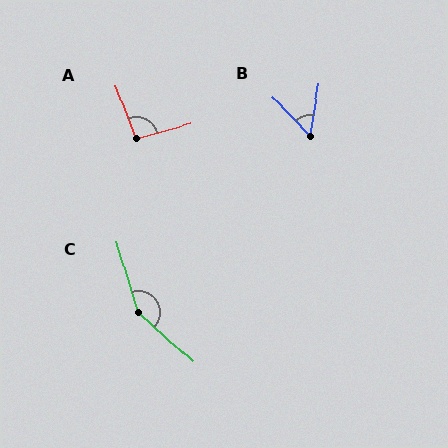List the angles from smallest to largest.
B (53°), A (96°), C (149°).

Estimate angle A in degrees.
Approximately 96 degrees.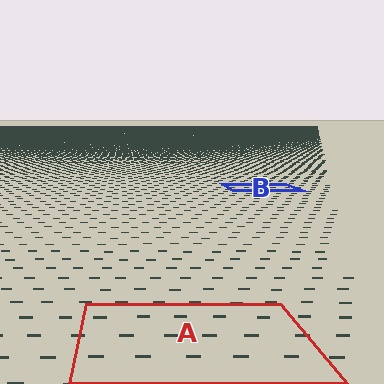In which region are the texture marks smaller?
The texture marks are smaller in region B, because it is farther away.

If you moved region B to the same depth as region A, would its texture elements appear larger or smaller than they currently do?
They would appear larger. At a closer depth, the same texture elements are projected at a bigger on-screen size.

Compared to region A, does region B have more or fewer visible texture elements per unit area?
Region B has more texture elements per unit area — they are packed more densely because it is farther away.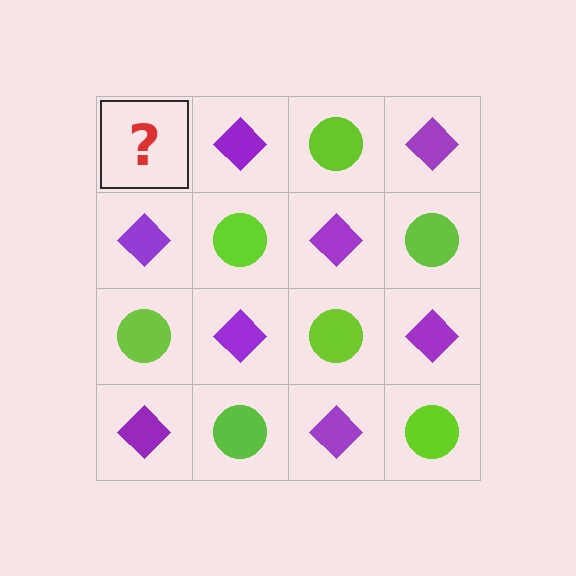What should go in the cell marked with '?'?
The missing cell should contain a lime circle.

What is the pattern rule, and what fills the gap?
The rule is that it alternates lime circle and purple diamond in a checkerboard pattern. The gap should be filled with a lime circle.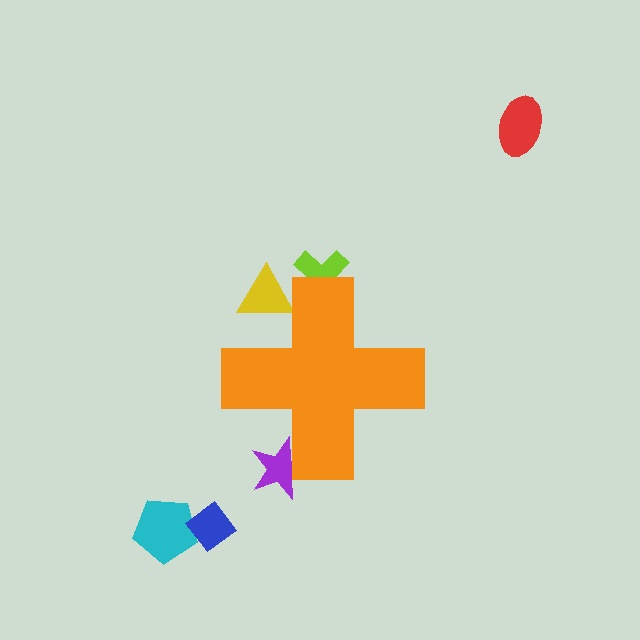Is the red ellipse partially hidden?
No, the red ellipse is fully visible.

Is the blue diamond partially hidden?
No, the blue diamond is fully visible.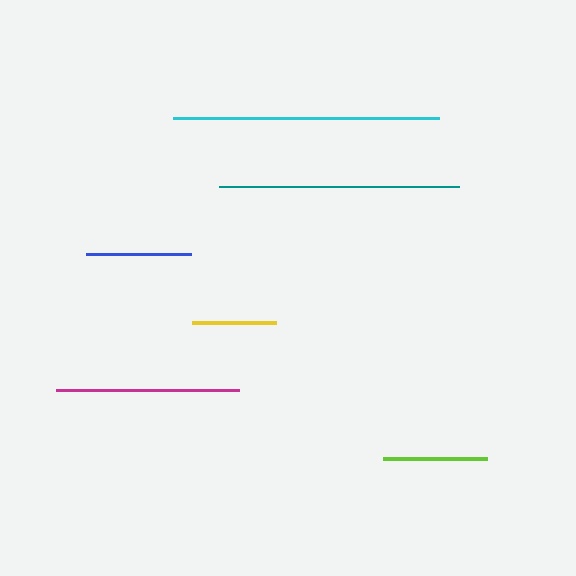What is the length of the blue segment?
The blue segment is approximately 105 pixels long.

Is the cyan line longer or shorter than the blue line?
The cyan line is longer than the blue line.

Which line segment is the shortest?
The yellow line is the shortest at approximately 84 pixels.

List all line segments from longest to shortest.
From longest to shortest: cyan, teal, magenta, blue, lime, yellow.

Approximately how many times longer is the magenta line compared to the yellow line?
The magenta line is approximately 2.2 times the length of the yellow line.